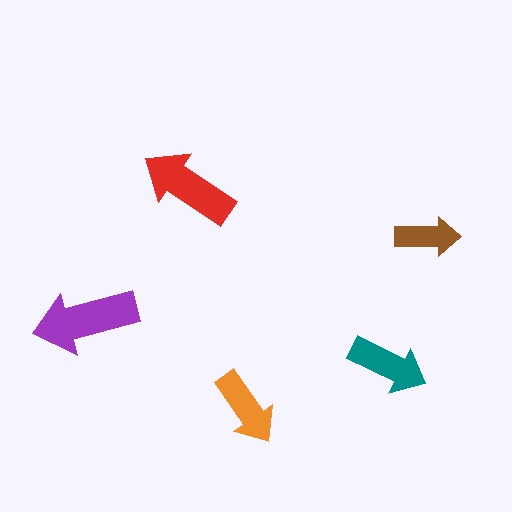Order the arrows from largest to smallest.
the purple one, the red one, the teal one, the orange one, the brown one.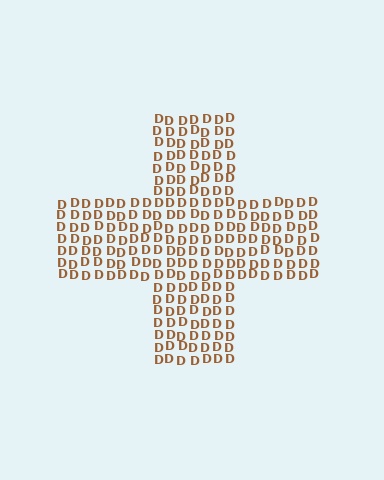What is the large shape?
The large shape is a cross.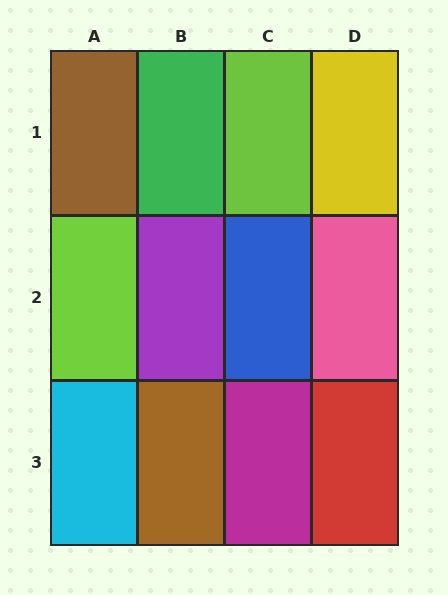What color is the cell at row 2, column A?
Lime.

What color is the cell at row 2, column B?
Purple.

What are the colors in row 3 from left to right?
Cyan, brown, magenta, red.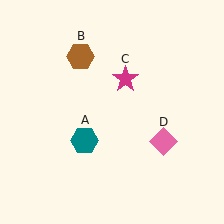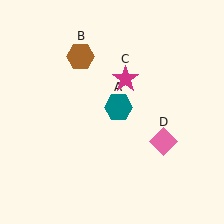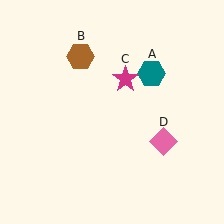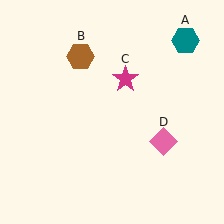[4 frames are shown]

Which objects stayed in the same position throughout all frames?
Brown hexagon (object B) and magenta star (object C) and pink diamond (object D) remained stationary.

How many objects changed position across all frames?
1 object changed position: teal hexagon (object A).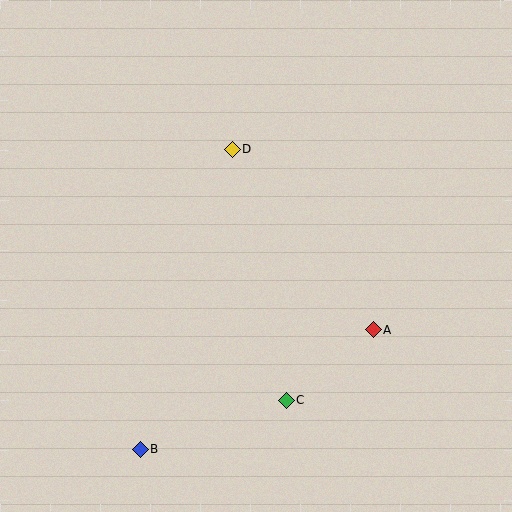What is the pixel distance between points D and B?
The distance between D and B is 313 pixels.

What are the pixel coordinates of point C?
Point C is at (286, 400).